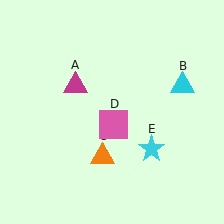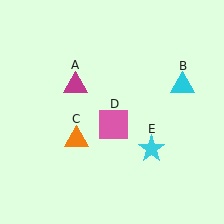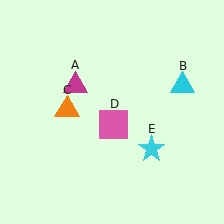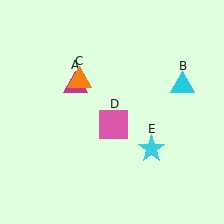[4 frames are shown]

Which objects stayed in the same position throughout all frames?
Magenta triangle (object A) and cyan triangle (object B) and pink square (object D) and cyan star (object E) remained stationary.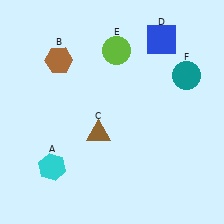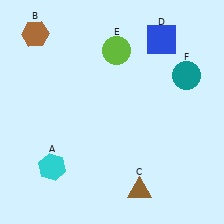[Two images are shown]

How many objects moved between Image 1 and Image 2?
2 objects moved between the two images.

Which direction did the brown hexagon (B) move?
The brown hexagon (B) moved up.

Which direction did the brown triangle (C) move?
The brown triangle (C) moved down.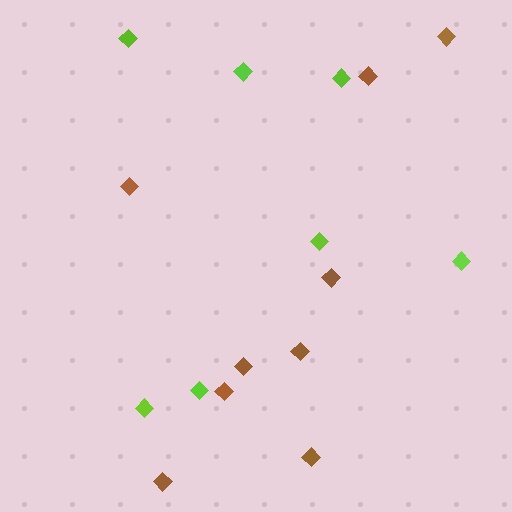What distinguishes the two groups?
There are 2 groups: one group of lime diamonds (7) and one group of brown diamonds (9).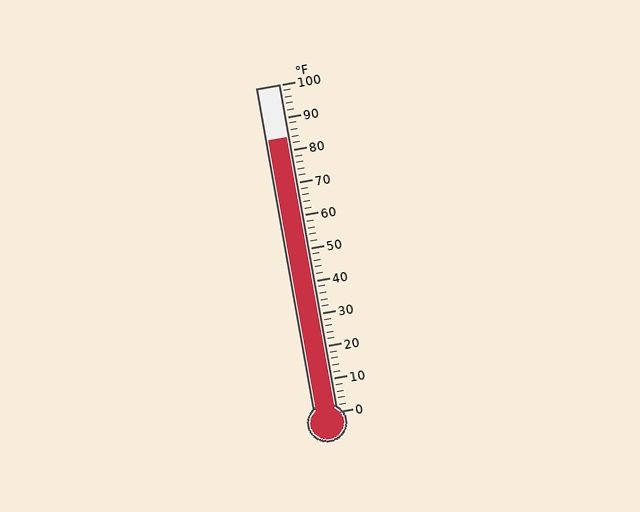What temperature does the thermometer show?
The thermometer shows approximately 84°F.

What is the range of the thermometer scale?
The thermometer scale ranges from 0°F to 100°F.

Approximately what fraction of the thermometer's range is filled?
The thermometer is filled to approximately 85% of its range.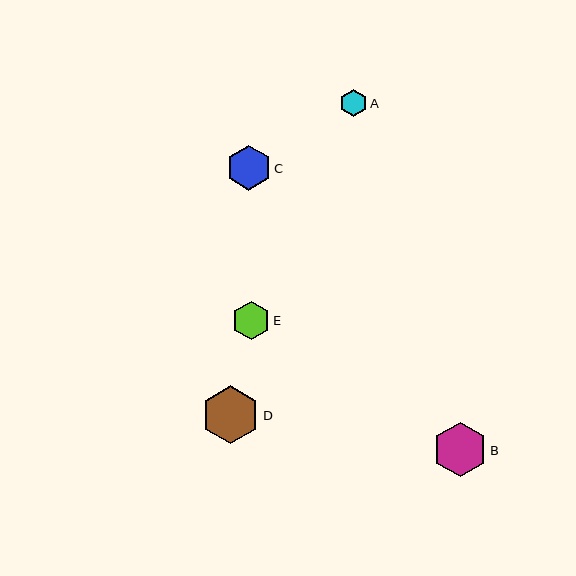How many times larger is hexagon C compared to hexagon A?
Hexagon C is approximately 1.6 times the size of hexagon A.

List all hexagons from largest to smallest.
From largest to smallest: D, B, C, E, A.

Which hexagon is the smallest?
Hexagon A is the smallest with a size of approximately 27 pixels.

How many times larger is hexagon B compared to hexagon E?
Hexagon B is approximately 1.4 times the size of hexagon E.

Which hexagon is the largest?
Hexagon D is the largest with a size of approximately 58 pixels.